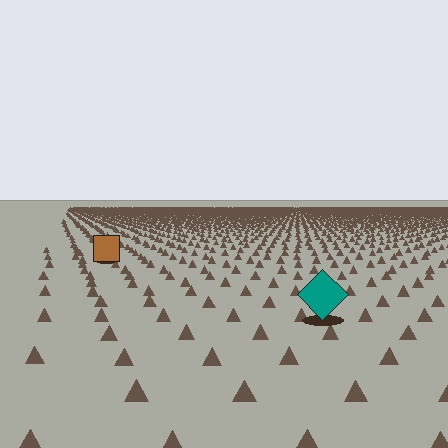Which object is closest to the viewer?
The teal diamond is closest. The texture marks near it are larger and more spread out.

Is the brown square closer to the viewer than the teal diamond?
No. The teal diamond is closer — you can tell from the texture gradient: the ground texture is coarser near it.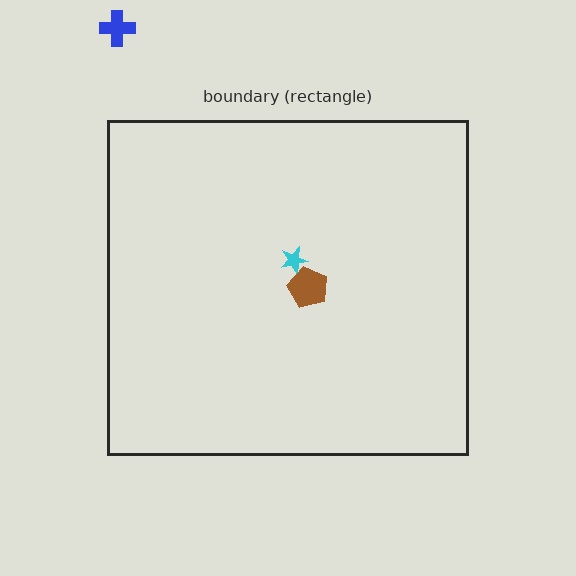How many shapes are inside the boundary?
2 inside, 1 outside.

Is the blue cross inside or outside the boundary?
Outside.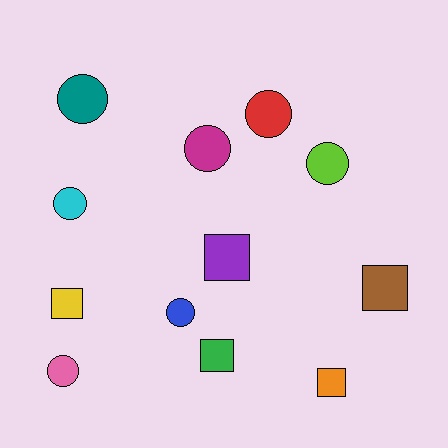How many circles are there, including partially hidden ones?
There are 7 circles.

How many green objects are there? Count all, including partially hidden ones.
There is 1 green object.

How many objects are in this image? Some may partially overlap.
There are 12 objects.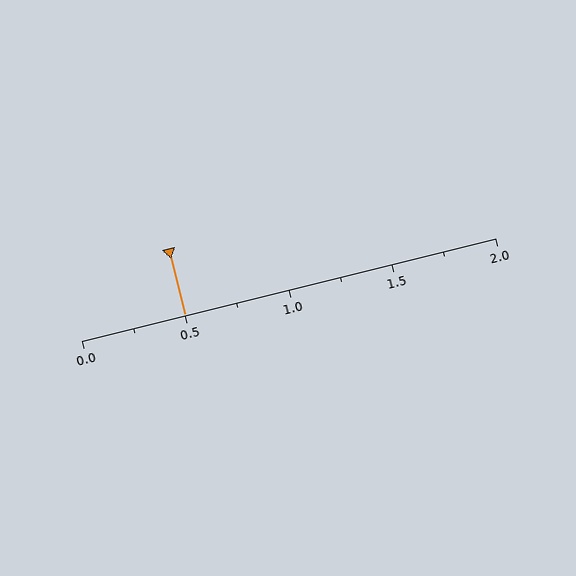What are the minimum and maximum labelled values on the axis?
The axis runs from 0.0 to 2.0.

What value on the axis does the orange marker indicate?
The marker indicates approximately 0.5.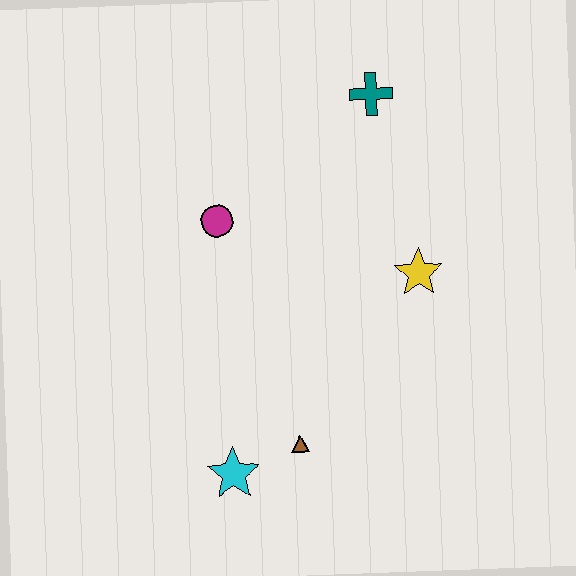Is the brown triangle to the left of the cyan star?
No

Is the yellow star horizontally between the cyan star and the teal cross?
No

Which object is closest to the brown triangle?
The cyan star is closest to the brown triangle.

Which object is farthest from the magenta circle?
The cyan star is farthest from the magenta circle.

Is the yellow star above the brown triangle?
Yes